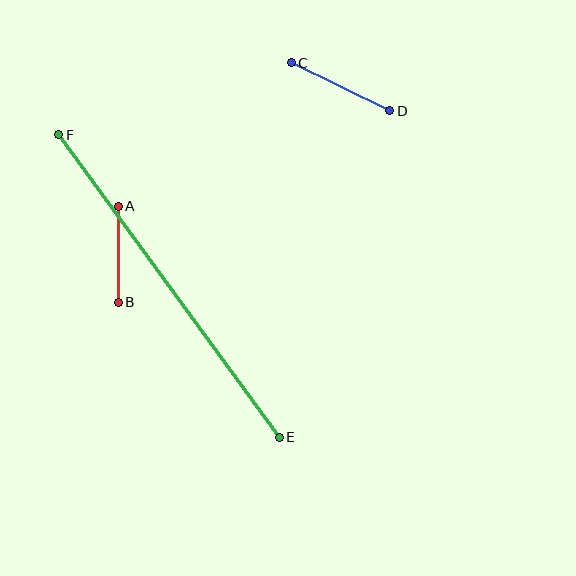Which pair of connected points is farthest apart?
Points E and F are farthest apart.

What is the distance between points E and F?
The distance is approximately 374 pixels.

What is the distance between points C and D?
The distance is approximately 109 pixels.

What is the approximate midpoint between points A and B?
The midpoint is at approximately (118, 254) pixels.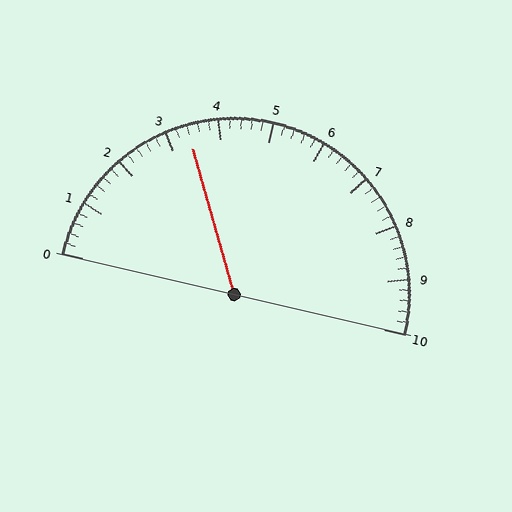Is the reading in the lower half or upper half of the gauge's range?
The reading is in the lower half of the range (0 to 10).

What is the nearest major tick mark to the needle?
The nearest major tick mark is 3.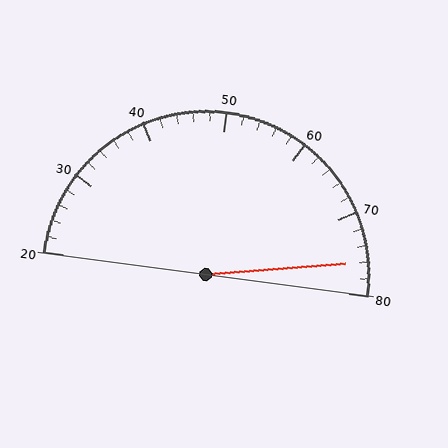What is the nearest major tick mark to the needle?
The nearest major tick mark is 80.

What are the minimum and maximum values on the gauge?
The gauge ranges from 20 to 80.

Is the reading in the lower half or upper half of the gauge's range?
The reading is in the upper half of the range (20 to 80).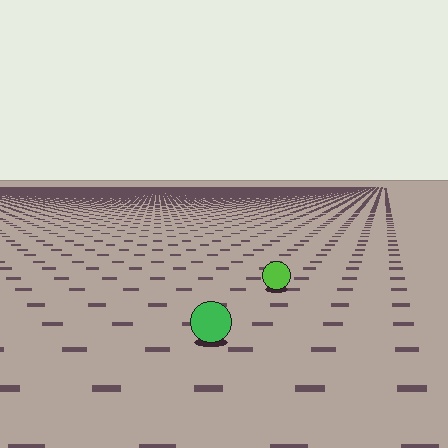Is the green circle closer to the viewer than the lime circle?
Yes. The green circle is closer — you can tell from the texture gradient: the ground texture is coarser near it.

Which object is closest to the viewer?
The green circle is closest. The texture marks near it are larger and more spread out.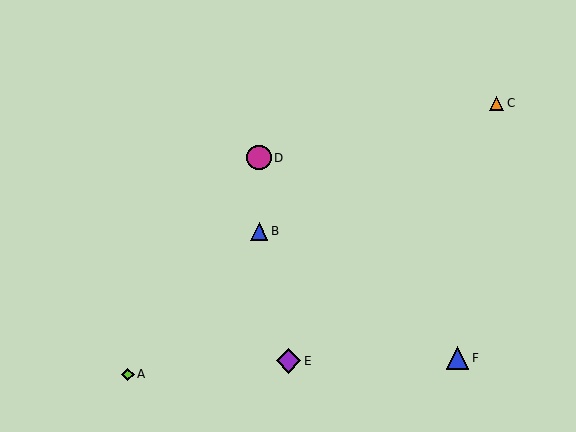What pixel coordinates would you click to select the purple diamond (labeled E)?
Click at (288, 361) to select the purple diamond E.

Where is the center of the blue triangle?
The center of the blue triangle is at (259, 232).